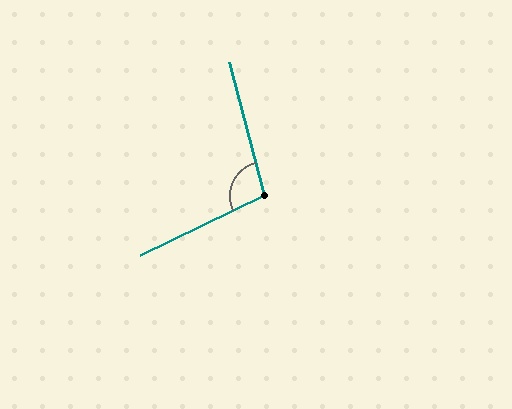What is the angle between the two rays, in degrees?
Approximately 101 degrees.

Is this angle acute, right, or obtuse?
It is obtuse.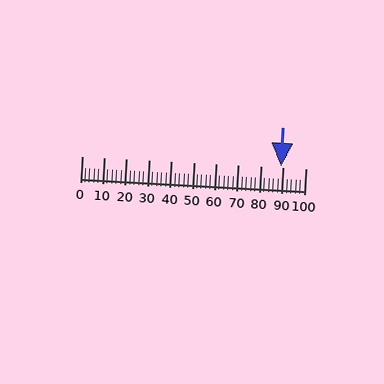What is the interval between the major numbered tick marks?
The major tick marks are spaced 10 units apart.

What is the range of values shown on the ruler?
The ruler shows values from 0 to 100.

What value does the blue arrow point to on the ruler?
The blue arrow points to approximately 89.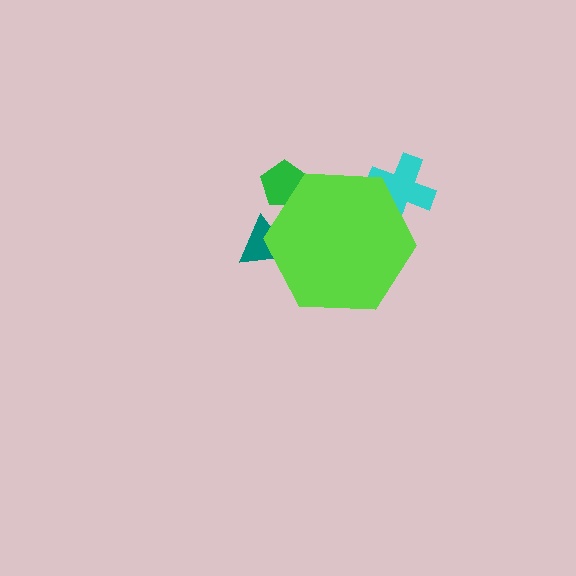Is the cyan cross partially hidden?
Yes, the cyan cross is partially hidden behind the lime hexagon.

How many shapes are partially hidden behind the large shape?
3 shapes are partially hidden.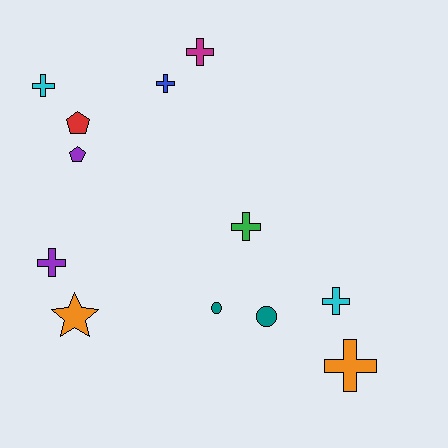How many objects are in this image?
There are 12 objects.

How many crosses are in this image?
There are 7 crosses.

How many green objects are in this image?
There is 1 green object.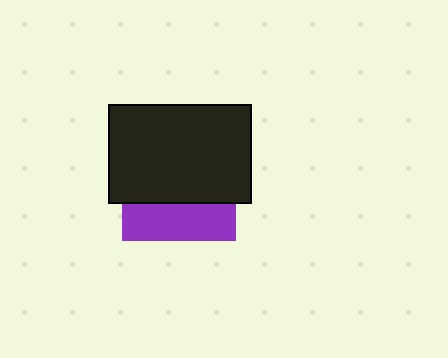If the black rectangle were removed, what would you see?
You would see the complete purple square.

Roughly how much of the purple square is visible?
A small part of it is visible (roughly 33%).